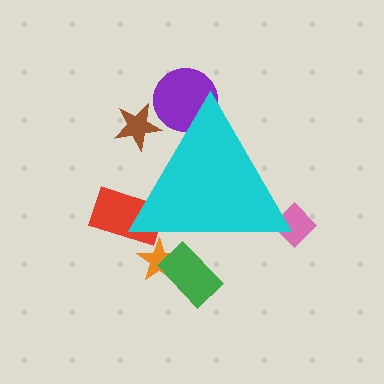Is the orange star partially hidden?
Yes, the orange star is partially hidden behind the cyan triangle.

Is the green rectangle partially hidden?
Yes, the green rectangle is partially hidden behind the cyan triangle.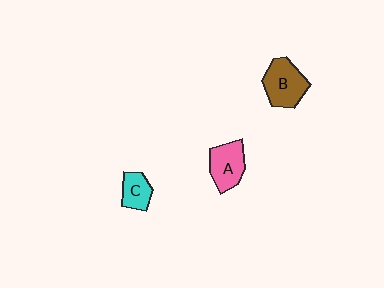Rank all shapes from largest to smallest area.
From largest to smallest: B (brown), A (pink), C (cyan).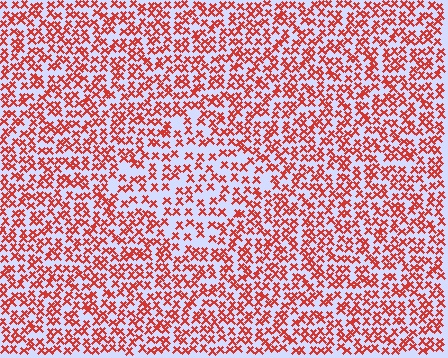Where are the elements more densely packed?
The elements are more densely packed outside the diamond boundary.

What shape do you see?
I see a diamond.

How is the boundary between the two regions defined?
The boundary is defined by a change in element density (approximately 1.6x ratio). All elements are the same color, size, and shape.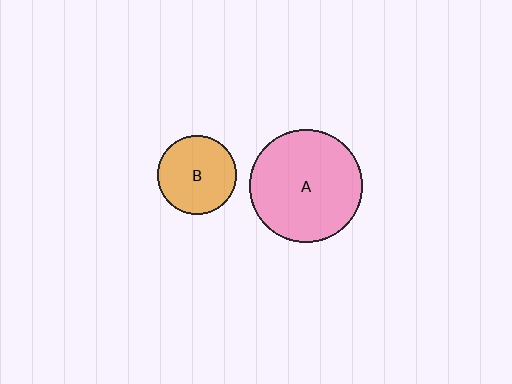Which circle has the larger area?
Circle A (pink).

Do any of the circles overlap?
No, none of the circles overlap.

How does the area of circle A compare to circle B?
Approximately 2.1 times.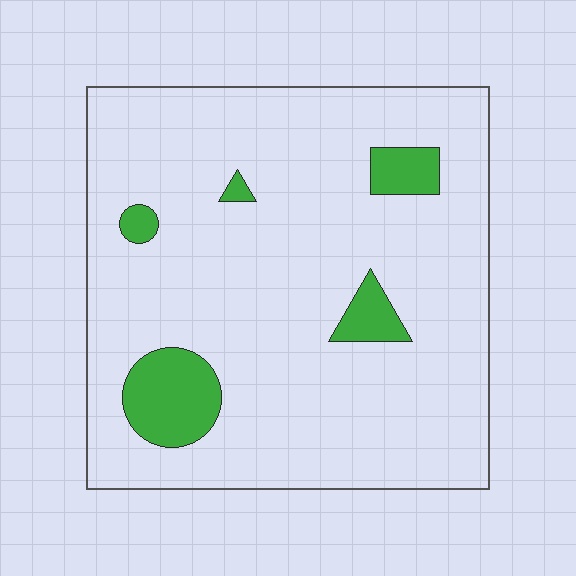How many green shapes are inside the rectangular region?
5.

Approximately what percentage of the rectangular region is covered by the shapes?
Approximately 10%.